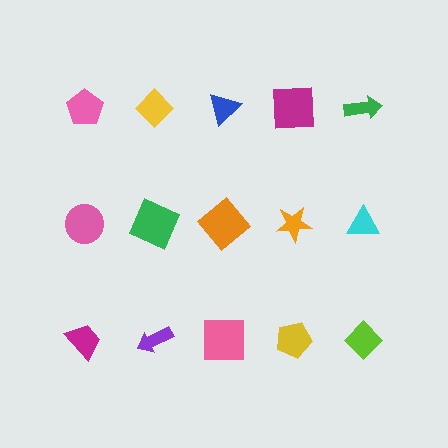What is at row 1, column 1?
A pink pentagon.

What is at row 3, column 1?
A magenta trapezoid.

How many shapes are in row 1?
5 shapes.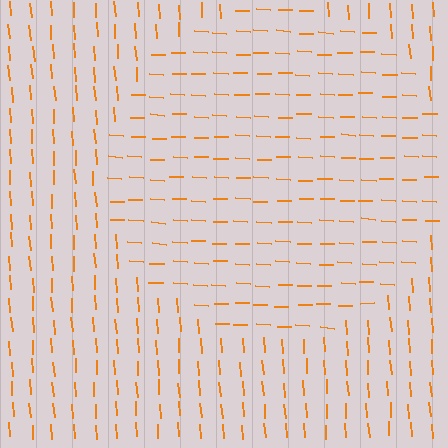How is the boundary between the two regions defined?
The boundary is defined purely by a change in line orientation (approximately 84 degrees difference). All lines are the same color and thickness.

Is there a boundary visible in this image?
Yes, there is a texture boundary formed by a change in line orientation.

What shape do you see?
I see a circle.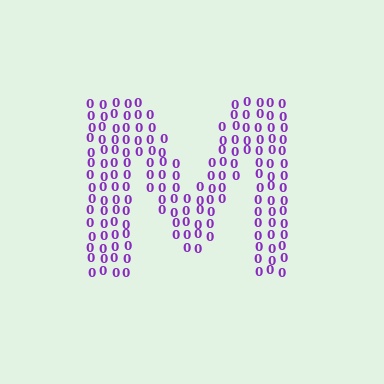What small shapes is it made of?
It is made of small digit 0's.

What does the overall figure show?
The overall figure shows the letter M.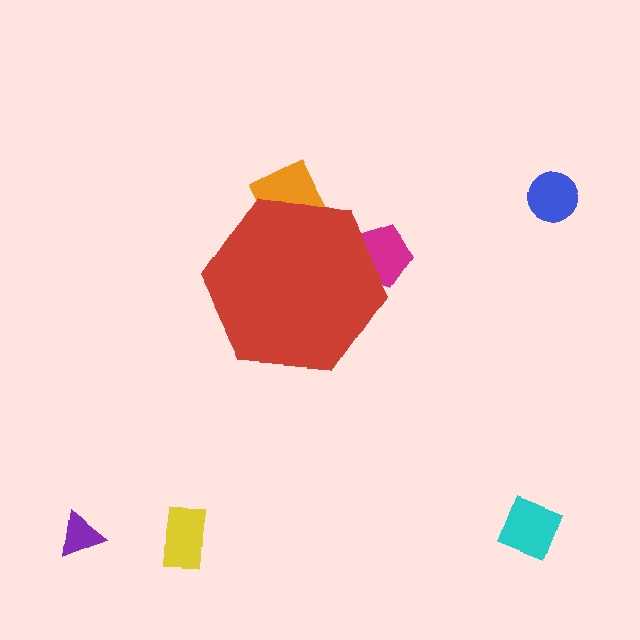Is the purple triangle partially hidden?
No, the purple triangle is fully visible.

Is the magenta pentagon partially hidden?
Yes, the magenta pentagon is partially hidden behind the red hexagon.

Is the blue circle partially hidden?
No, the blue circle is fully visible.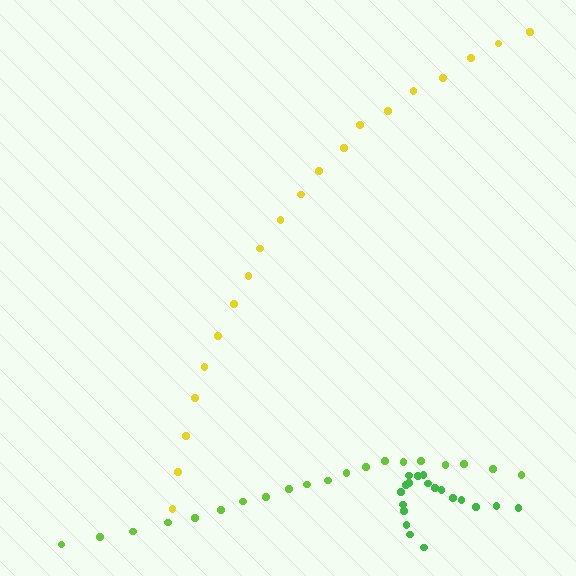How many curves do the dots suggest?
There are 3 distinct paths.